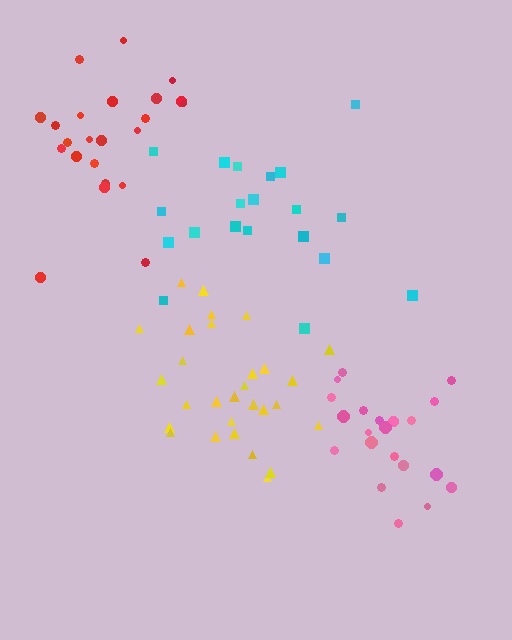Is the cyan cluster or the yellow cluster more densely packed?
Yellow.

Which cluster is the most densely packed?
Pink.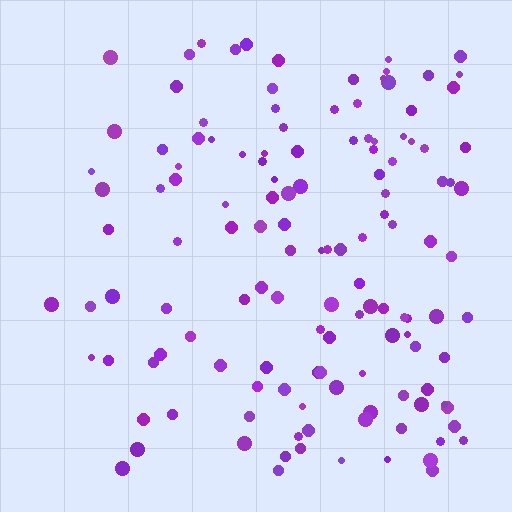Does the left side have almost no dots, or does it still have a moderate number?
Still a moderate number, just noticeably fewer than the right.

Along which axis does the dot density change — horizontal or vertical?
Horizontal.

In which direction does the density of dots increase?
From left to right, with the right side densest.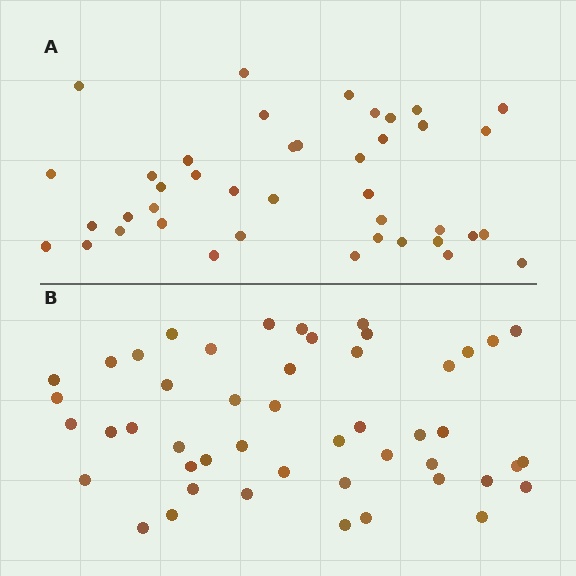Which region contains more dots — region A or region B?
Region B (the bottom region) has more dots.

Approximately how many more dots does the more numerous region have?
Region B has roughly 8 or so more dots than region A.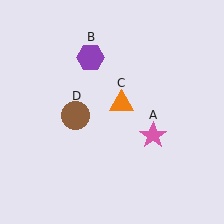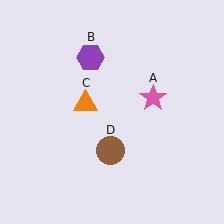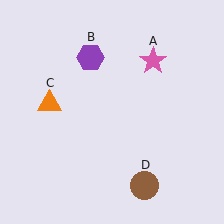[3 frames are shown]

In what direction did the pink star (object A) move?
The pink star (object A) moved up.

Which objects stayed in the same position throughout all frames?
Purple hexagon (object B) remained stationary.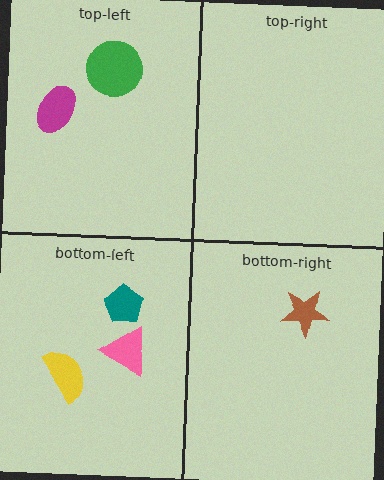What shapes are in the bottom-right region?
The brown star.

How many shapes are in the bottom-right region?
1.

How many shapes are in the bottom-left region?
3.